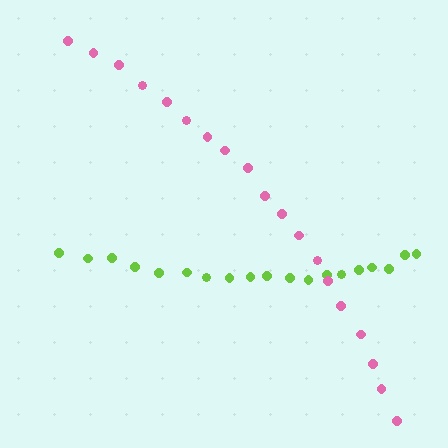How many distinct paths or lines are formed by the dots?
There are 2 distinct paths.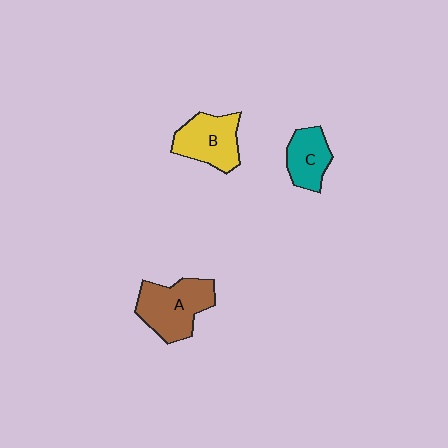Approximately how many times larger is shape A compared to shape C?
Approximately 1.6 times.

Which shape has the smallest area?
Shape C (teal).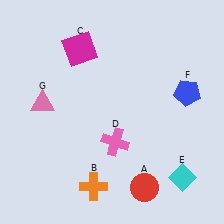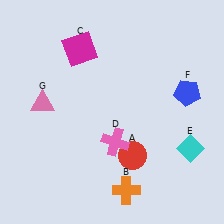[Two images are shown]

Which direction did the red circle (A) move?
The red circle (A) moved up.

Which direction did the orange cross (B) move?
The orange cross (B) moved right.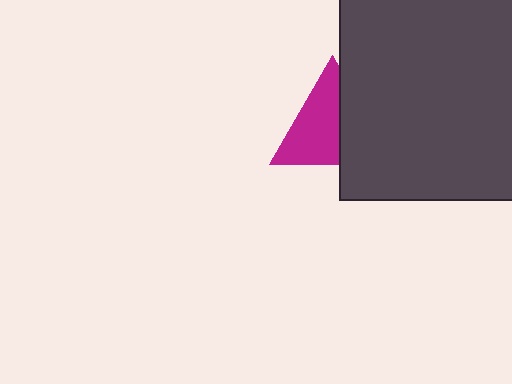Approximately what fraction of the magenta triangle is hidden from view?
Roughly 40% of the magenta triangle is hidden behind the dark gray rectangle.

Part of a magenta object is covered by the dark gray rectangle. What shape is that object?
It is a triangle.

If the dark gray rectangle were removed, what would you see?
You would see the complete magenta triangle.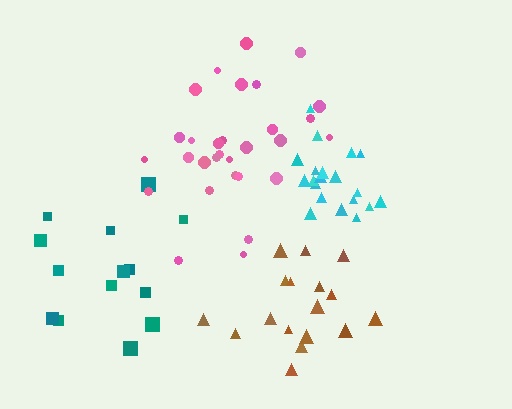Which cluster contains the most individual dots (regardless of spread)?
Pink (30).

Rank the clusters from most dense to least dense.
cyan, pink, brown, teal.